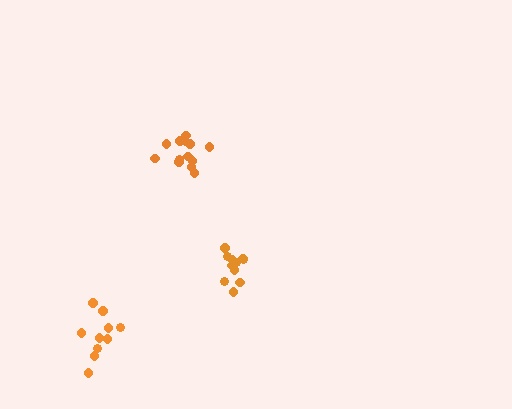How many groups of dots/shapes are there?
There are 3 groups.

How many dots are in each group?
Group 1: 13 dots, Group 2: 11 dots, Group 3: 10 dots (34 total).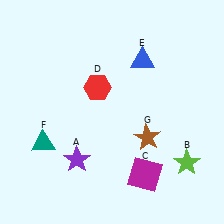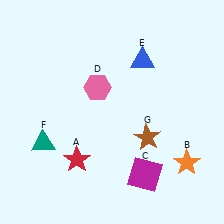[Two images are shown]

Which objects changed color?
A changed from purple to red. B changed from lime to orange. D changed from red to pink.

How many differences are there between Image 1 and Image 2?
There are 3 differences between the two images.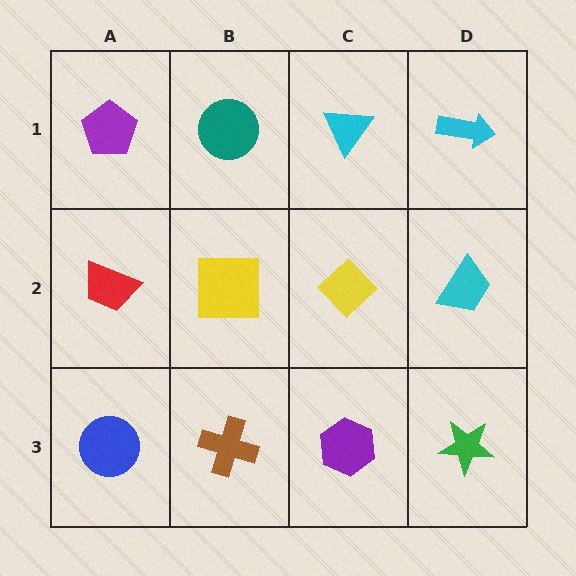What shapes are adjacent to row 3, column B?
A yellow square (row 2, column B), a blue circle (row 3, column A), a purple hexagon (row 3, column C).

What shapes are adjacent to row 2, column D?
A cyan arrow (row 1, column D), a green star (row 3, column D), a yellow diamond (row 2, column C).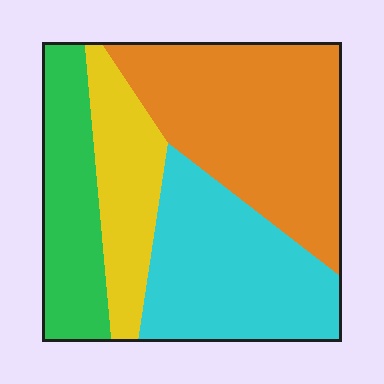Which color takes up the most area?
Orange, at roughly 35%.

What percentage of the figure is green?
Green covers around 20% of the figure.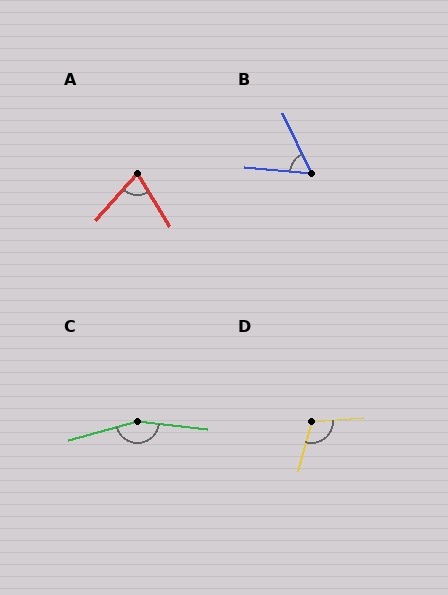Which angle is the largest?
C, at approximately 158 degrees.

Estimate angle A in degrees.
Approximately 73 degrees.